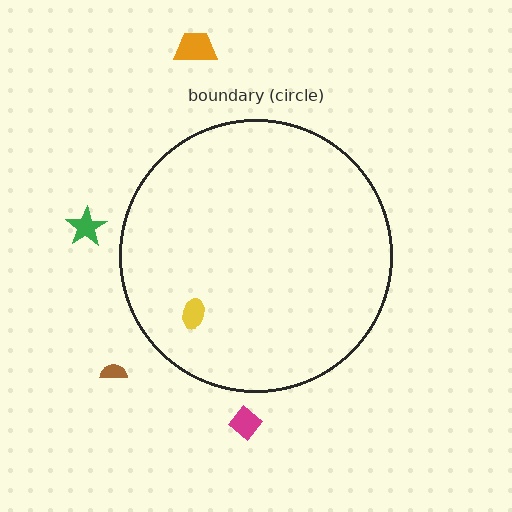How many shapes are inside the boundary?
1 inside, 4 outside.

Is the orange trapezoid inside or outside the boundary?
Outside.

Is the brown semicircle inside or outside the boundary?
Outside.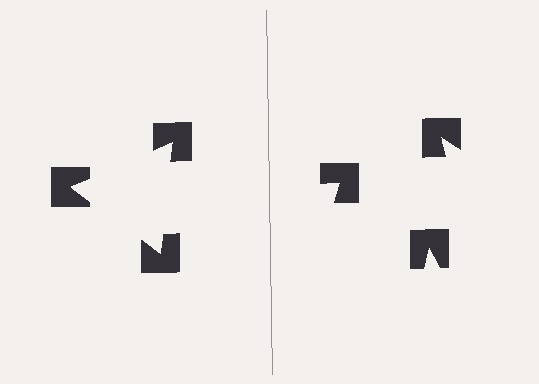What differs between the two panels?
The notched squares are positioned identically on both sides; only the wedge orientations differ. On the left they align to a triangle; on the right they are misaligned.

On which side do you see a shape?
An illusory triangle appears on the left side. On the right side the wedge cuts are rotated, so no coherent shape forms.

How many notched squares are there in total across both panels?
6 — 3 on each side.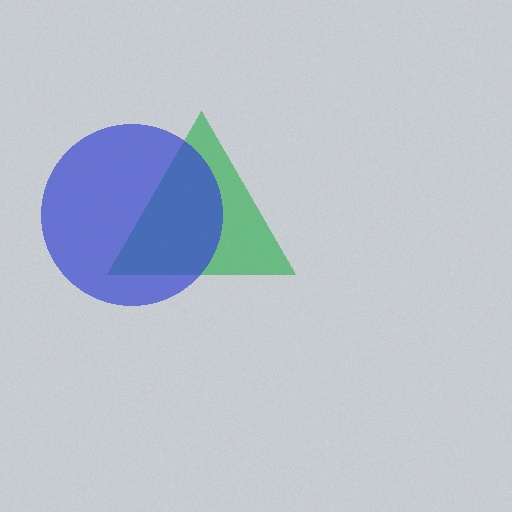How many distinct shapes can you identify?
There are 2 distinct shapes: a green triangle, a blue circle.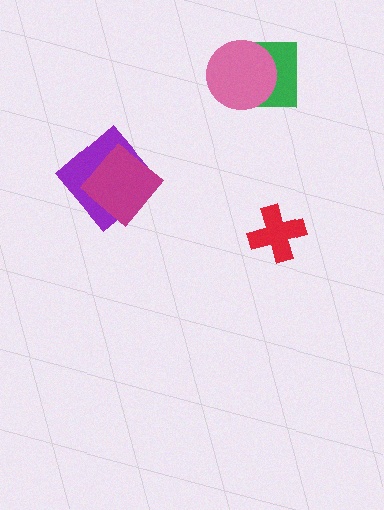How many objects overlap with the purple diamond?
1 object overlaps with the purple diamond.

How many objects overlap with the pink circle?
1 object overlaps with the pink circle.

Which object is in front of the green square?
The pink circle is in front of the green square.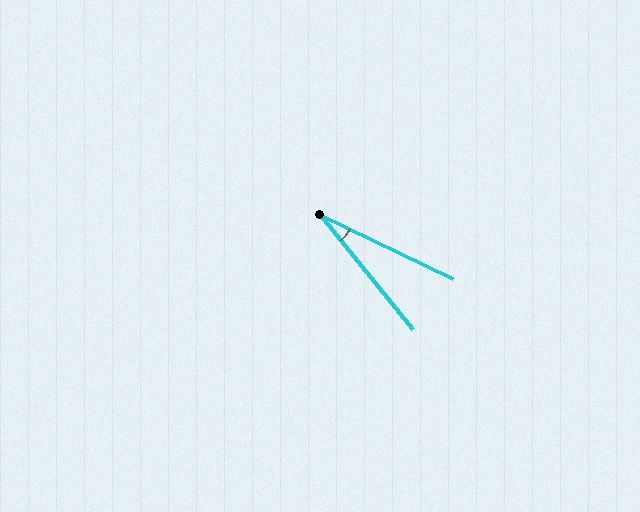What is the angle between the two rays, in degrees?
Approximately 26 degrees.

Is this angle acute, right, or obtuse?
It is acute.